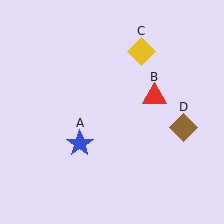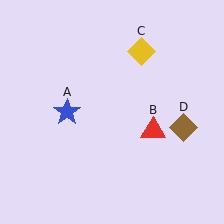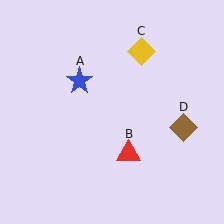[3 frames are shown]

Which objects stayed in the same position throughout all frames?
Yellow diamond (object C) and brown diamond (object D) remained stationary.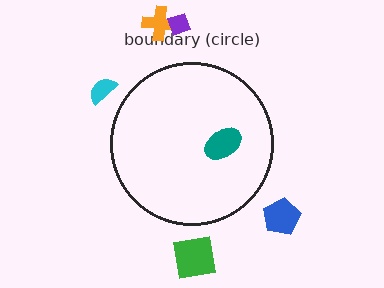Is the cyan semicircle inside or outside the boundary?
Outside.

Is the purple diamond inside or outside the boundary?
Outside.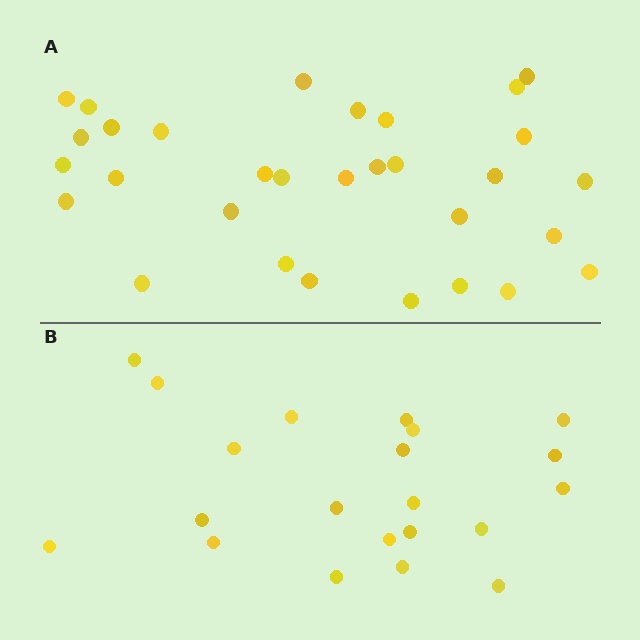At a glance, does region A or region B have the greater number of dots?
Region A (the top region) has more dots.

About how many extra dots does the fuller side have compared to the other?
Region A has roughly 10 or so more dots than region B.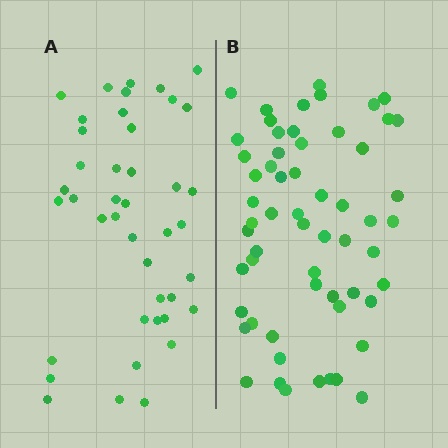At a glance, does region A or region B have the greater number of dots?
Region B (the right region) has more dots.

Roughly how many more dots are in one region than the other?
Region B has approximately 15 more dots than region A.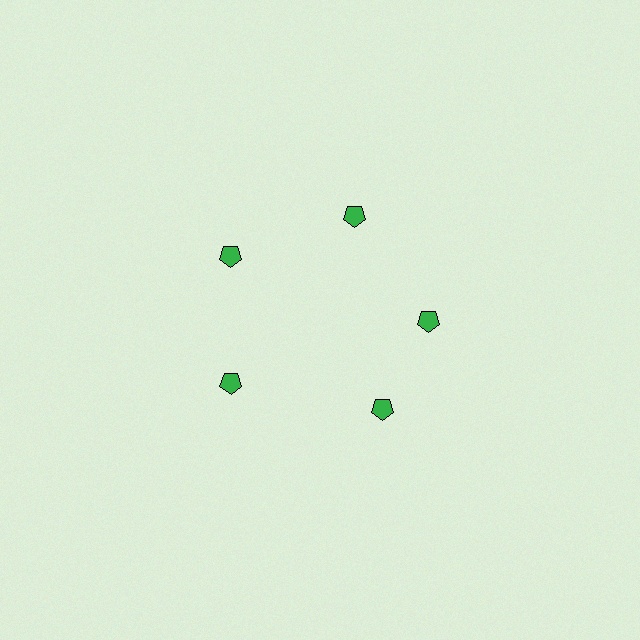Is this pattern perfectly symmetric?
No. The 5 green pentagons are arranged in a ring, but one element near the 5 o'clock position is rotated out of alignment along the ring, breaking the 5-fold rotational symmetry.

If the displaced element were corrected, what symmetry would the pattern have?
It would have 5-fold rotational symmetry — the pattern would map onto itself every 72 degrees.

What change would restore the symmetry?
The symmetry would be restored by rotating it back into even spacing with its neighbors so that all 5 pentagons sit at equal angles and equal distance from the center.